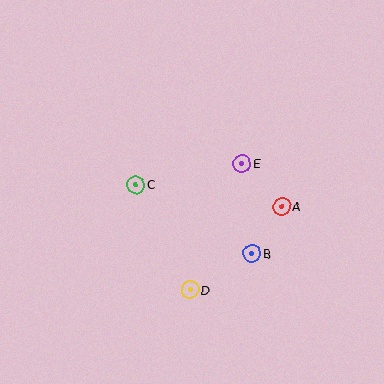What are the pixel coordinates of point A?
Point A is at (282, 206).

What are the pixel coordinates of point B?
Point B is at (252, 253).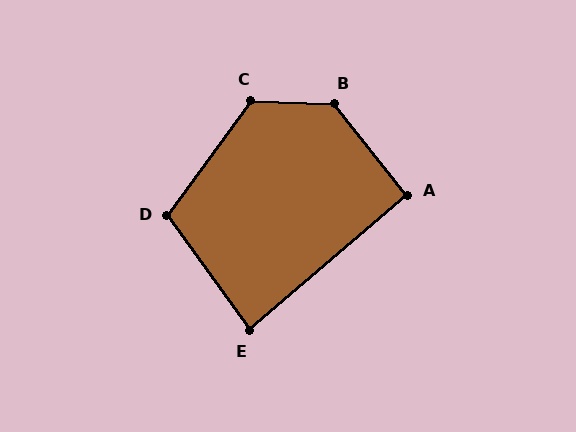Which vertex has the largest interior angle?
B, at approximately 131 degrees.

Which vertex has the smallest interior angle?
E, at approximately 85 degrees.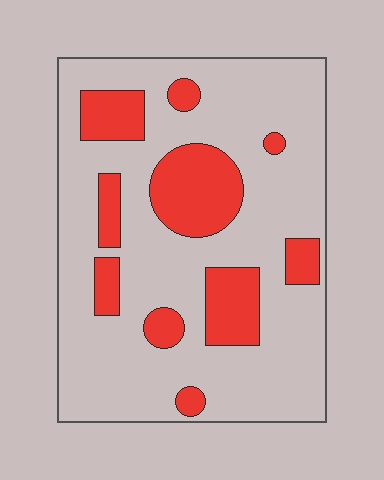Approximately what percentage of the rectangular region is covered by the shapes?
Approximately 25%.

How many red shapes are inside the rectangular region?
10.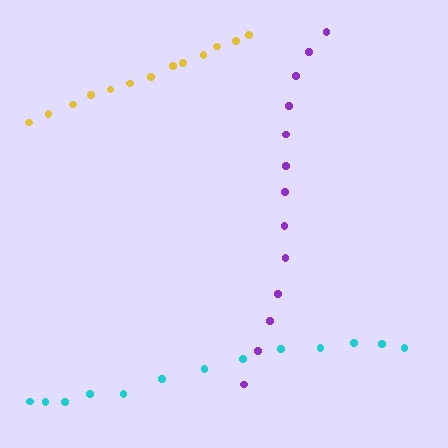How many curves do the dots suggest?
There are 3 distinct paths.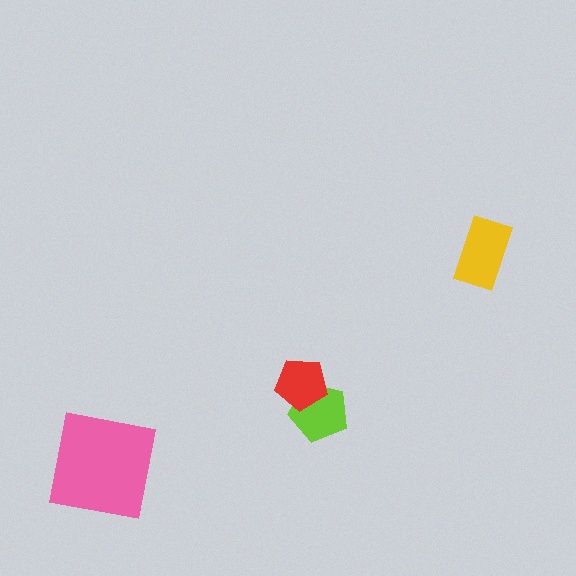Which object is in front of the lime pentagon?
The red pentagon is in front of the lime pentagon.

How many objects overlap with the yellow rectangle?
0 objects overlap with the yellow rectangle.